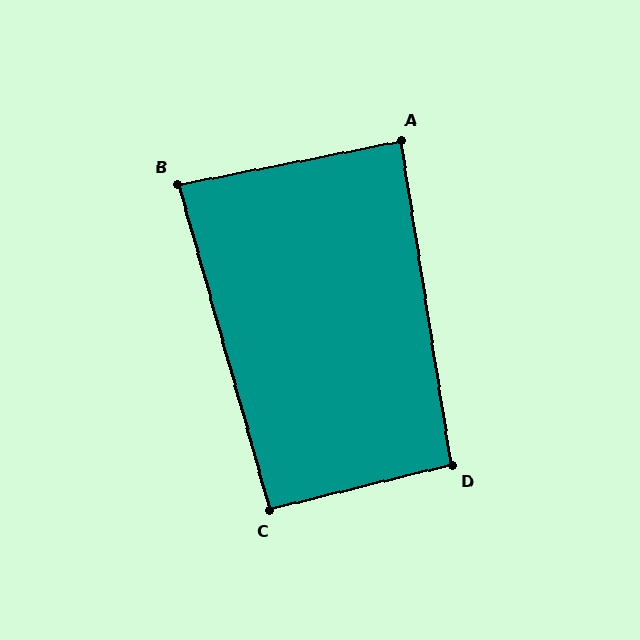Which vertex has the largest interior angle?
D, at approximately 95 degrees.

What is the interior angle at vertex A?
Approximately 88 degrees (approximately right).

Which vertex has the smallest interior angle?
B, at approximately 85 degrees.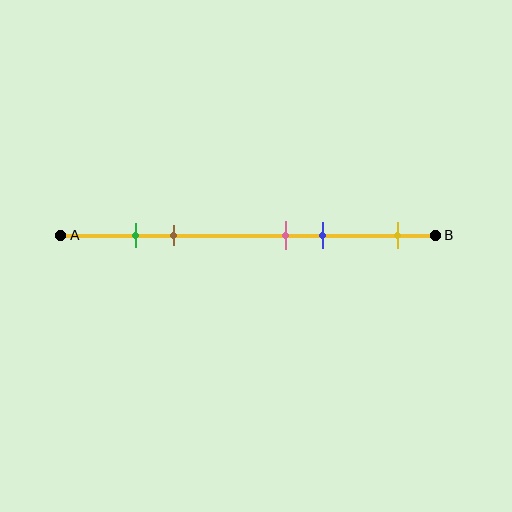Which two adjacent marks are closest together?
The green and brown marks are the closest adjacent pair.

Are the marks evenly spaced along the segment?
No, the marks are not evenly spaced.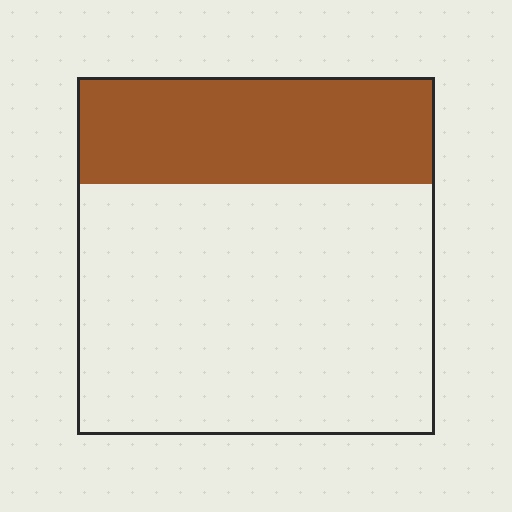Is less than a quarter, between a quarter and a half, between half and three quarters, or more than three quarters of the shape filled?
Between a quarter and a half.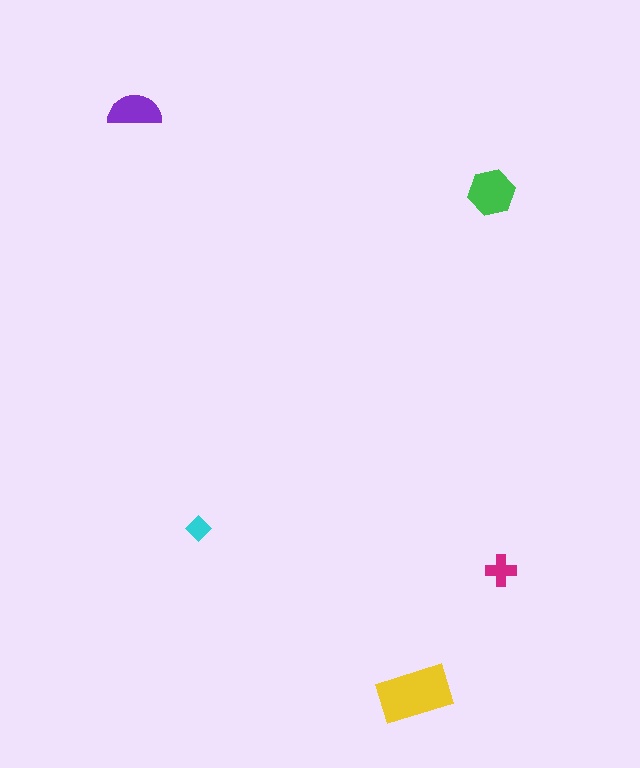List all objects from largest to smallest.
The yellow rectangle, the green hexagon, the purple semicircle, the magenta cross, the cyan diamond.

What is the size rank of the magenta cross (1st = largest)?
4th.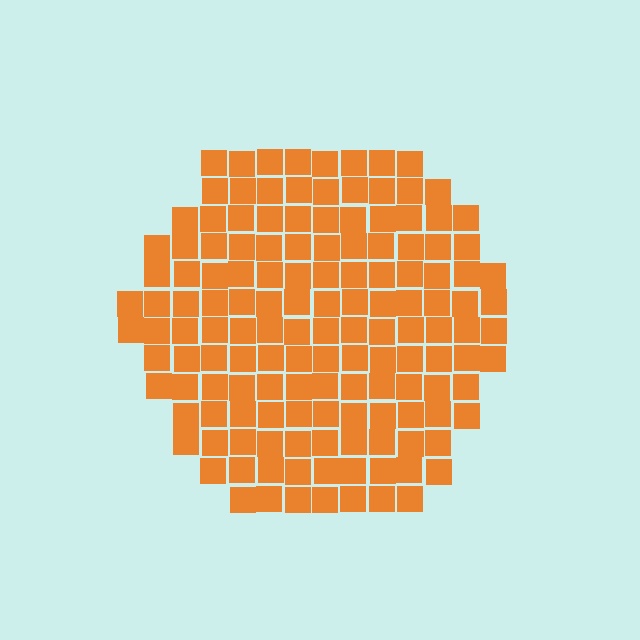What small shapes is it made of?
It is made of small squares.